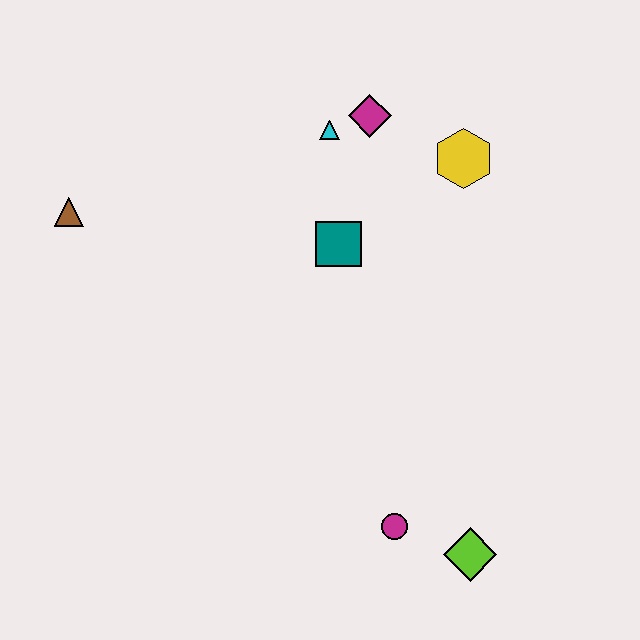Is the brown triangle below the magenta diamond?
Yes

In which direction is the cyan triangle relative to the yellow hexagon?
The cyan triangle is to the left of the yellow hexagon.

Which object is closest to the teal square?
The cyan triangle is closest to the teal square.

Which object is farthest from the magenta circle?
The brown triangle is farthest from the magenta circle.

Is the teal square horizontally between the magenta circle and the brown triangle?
Yes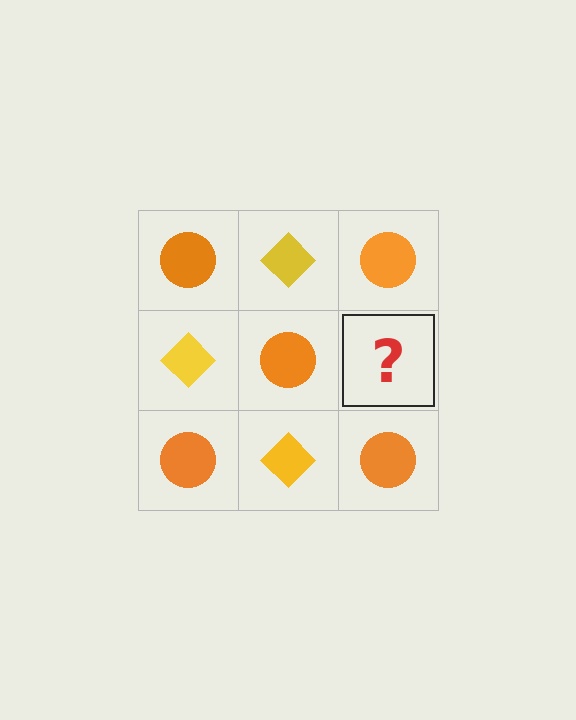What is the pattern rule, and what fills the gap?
The rule is that it alternates orange circle and yellow diamond in a checkerboard pattern. The gap should be filled with a yellow diamond.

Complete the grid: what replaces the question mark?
The question mark should be replaced with a yellow diamond.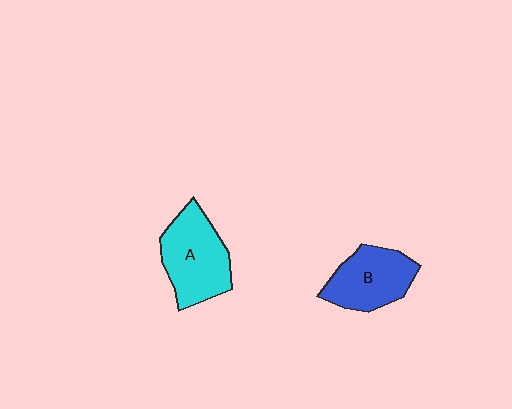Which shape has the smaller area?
Shape B (blue).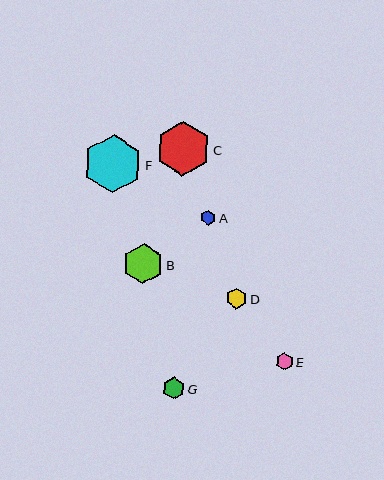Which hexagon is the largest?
Hexagon F is the largest with a size of approximately 58 pixels.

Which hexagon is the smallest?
Hexagon A is the smallest with a size of approximately 15 pixels.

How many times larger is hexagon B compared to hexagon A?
Hexagon B is approximately 2.6 times the size of hexagon A.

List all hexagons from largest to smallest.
From largest to smallest: F, C, B, G, D, E, A.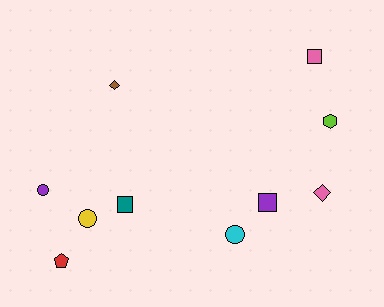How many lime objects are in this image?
There is 1 lime object.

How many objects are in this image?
There are 10 objects.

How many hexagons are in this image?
There is 1 hexagon.